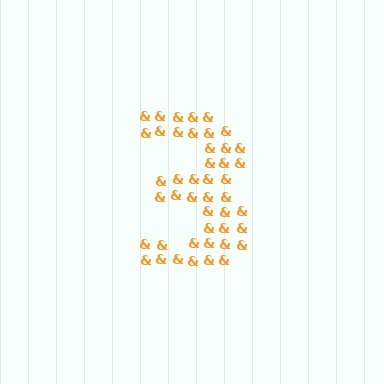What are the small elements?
The small elements are ampersands.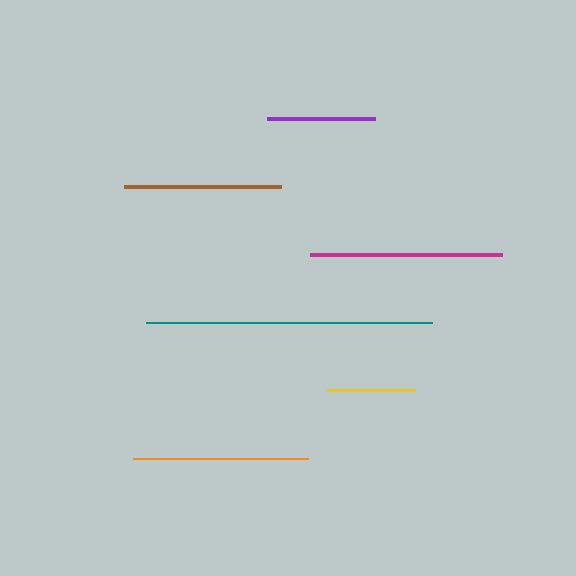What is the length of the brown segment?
The brown segment is approximately 157 pixels long.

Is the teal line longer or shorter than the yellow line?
The teal line is longer than the yellow line.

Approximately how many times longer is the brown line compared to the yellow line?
The brown line is approximately 1.8 times the length of the yellow line.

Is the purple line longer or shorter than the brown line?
The brown line is longer than the purple line.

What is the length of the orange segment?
The orange segment is approximately 174 pixels long.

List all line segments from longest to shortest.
From longest to shortest: teal, magenta, orange, brown, purple, yellow.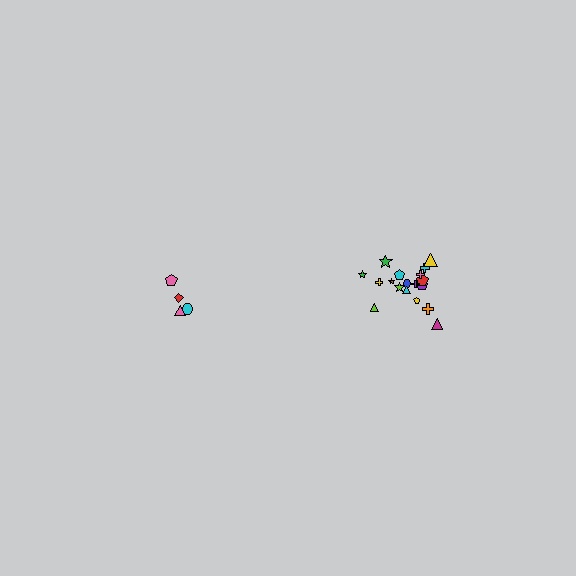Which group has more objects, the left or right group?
The right group.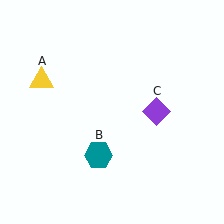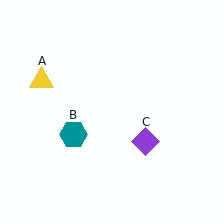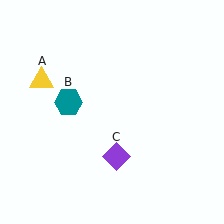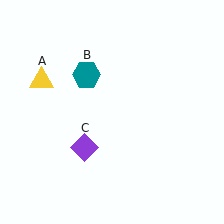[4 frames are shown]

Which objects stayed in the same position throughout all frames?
Yellow triangle (object A) remained stationary.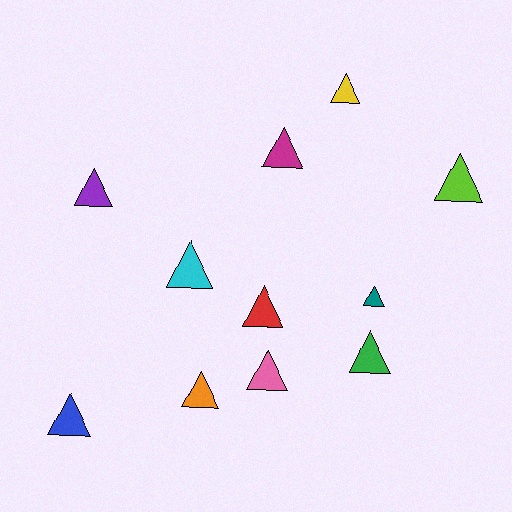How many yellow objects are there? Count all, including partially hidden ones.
There is 1 yellow object.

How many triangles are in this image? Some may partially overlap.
There are 11 triangles.